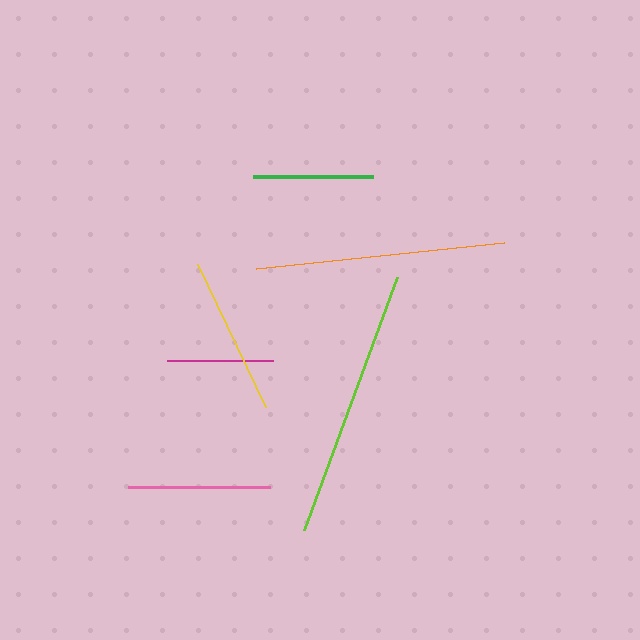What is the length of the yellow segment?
The yellow segment is approximately 158 pixels long.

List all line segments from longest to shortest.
From longest to shortest: lime, orange, yellow, pink, green, magenta.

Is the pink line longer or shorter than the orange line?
The orange line is longer than the pink line.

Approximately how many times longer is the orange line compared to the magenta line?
The orange line is approximately 2.4 times the length of the magenta line.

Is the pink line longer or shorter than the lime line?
The lime line is longer than the pink line.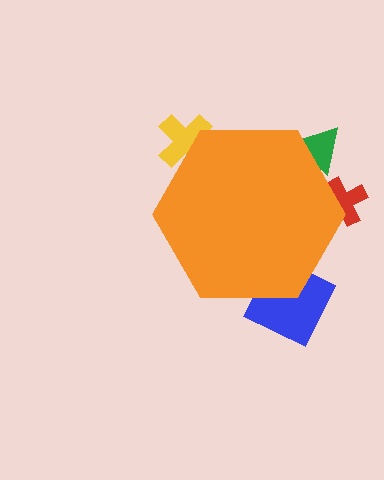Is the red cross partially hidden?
Yes, the red cross is partially hidden behind the orange hexagon.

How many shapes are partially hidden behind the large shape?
4 shapes are partially hidden.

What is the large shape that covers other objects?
An orange hexagon.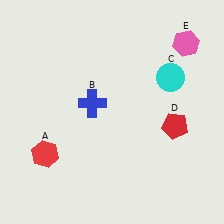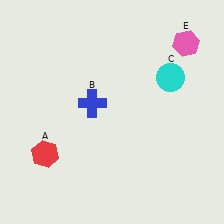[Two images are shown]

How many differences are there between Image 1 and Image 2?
There is 1 difference between the two images.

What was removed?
The red pentagon (D) was removed in Image 2.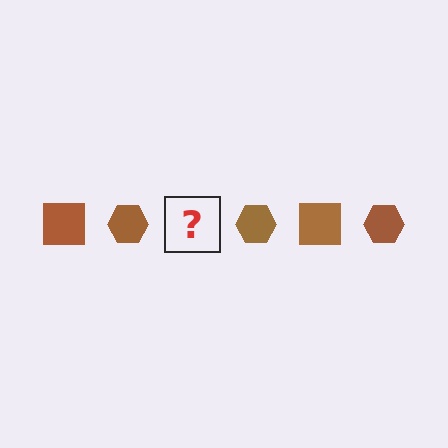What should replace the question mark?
The question mark should be replaced with a brown square.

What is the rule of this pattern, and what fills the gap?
The rule is that the pattern cycles through square, hexagon shapes in brown. The gap should be filled with a brown square.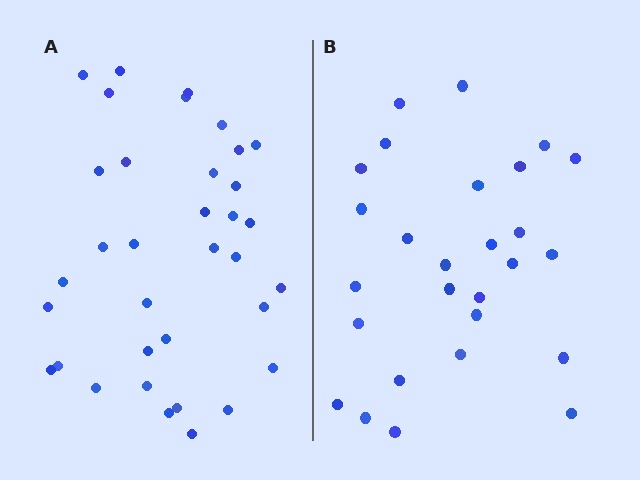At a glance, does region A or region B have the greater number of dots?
Region A (the left region) has more dots.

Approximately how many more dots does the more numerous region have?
Region A has roughly 8 or so more dots than region B.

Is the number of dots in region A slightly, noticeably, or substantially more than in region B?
Region A has noticeably more, but not dramatically so. The ratio is roughly 1.3 to 1.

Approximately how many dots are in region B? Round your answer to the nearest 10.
About 30 dots. (The exact count is 27, which rounds to 30.)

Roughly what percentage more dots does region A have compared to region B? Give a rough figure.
About 30% more.